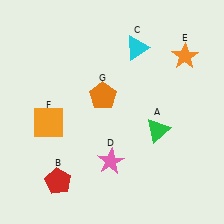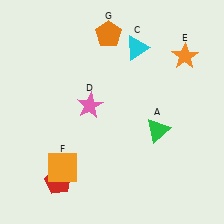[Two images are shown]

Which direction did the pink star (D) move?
The pink star (D) moved up.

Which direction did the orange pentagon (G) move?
The orange pentagon (G) moved up.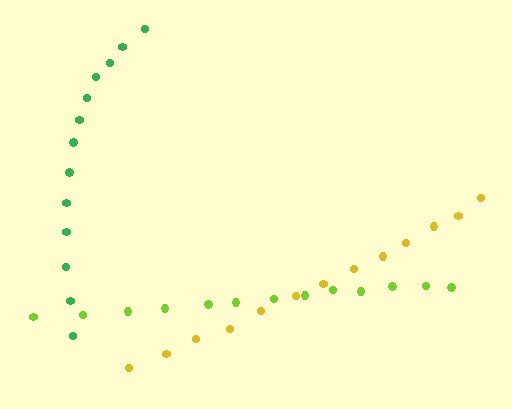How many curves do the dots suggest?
There are 3 distinct paths.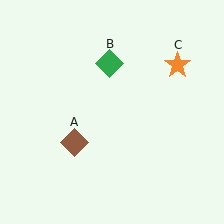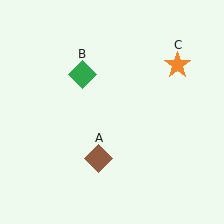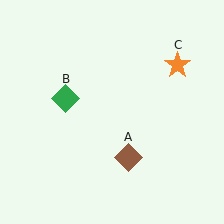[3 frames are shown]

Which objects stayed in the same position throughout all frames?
Orange star (object C) remained stationary.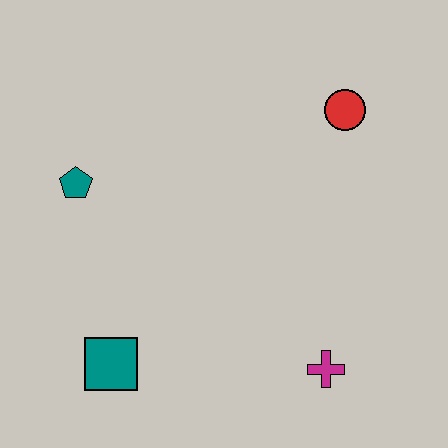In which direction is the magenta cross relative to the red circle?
The magenta cross is below the red circle.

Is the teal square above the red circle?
No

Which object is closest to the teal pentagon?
The teal square is closest to the teal pentagon.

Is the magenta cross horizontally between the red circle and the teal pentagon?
Yes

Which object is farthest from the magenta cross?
The teal pentagon is farthest from the magenta cross.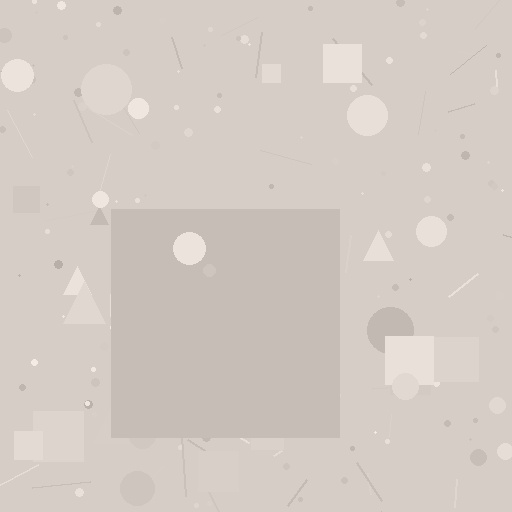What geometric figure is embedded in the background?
A square is embedded in the background.